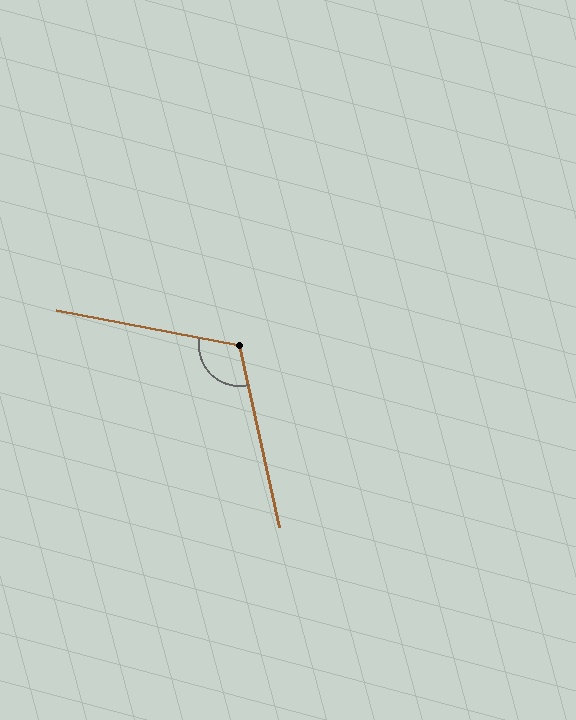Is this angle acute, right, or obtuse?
It is obtuse.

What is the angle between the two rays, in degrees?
Approximately 114 degrees.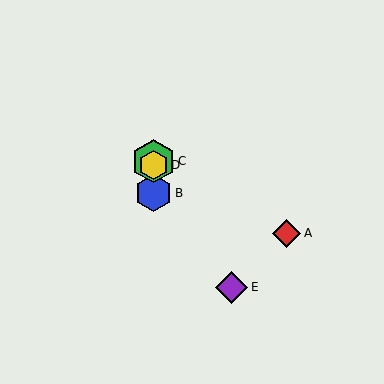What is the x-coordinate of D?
Object D is at x≈154.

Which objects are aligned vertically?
Objects B, C, D are aligned vertically.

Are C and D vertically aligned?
Yes, both are at x≈154.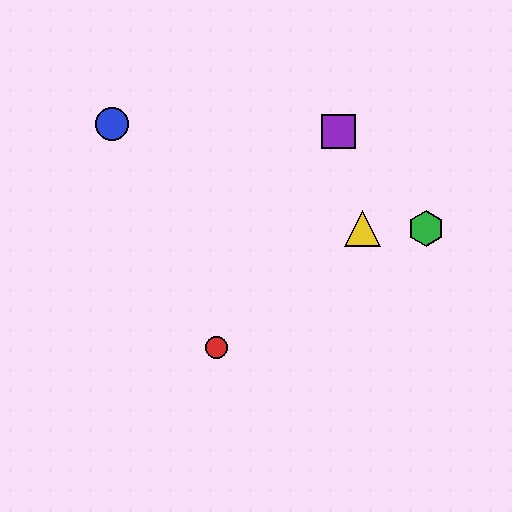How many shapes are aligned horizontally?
2 shapes (the green hexagon, the yellow triangle) are aligned horizontally.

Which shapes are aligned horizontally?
The green hexagon, the yellow triangle are aligned horizontally.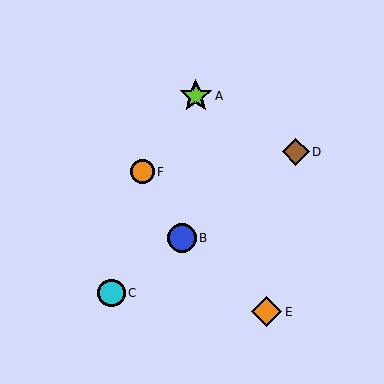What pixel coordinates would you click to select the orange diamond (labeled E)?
Click at (267, 312) to select the orange diamond E.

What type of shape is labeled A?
Shape A is a lime star.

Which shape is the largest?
The lime star (labeled A) is the largest.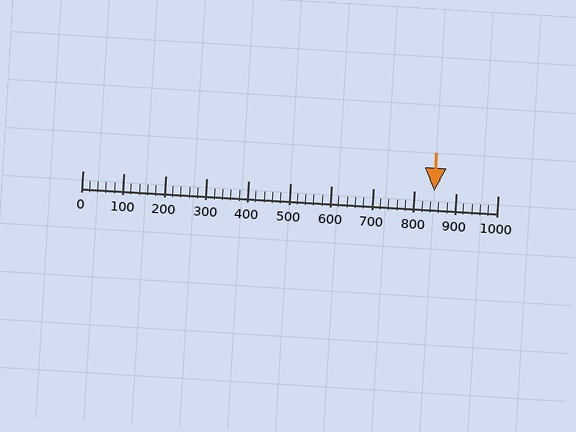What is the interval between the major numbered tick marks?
The major tick marks are spaced 100 units apart.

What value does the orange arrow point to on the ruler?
The orange arrow points to approximately 846.